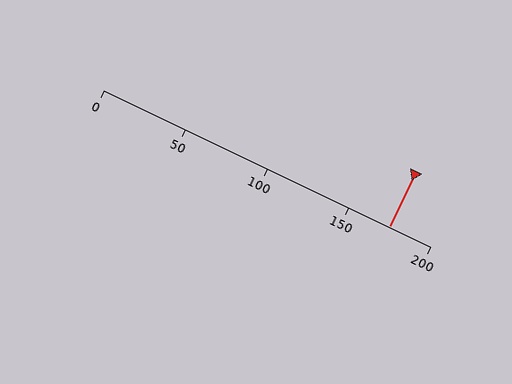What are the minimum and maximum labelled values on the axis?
The axis runs from 0 to 200.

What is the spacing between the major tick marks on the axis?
The major ticks are spaced 50 apart.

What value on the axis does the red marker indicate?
The marker indicates approximately 175.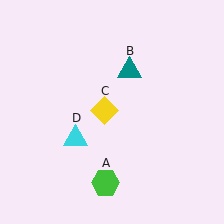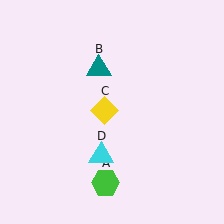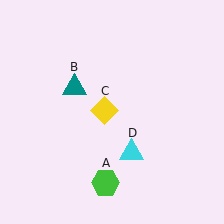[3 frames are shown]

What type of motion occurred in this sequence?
The teal triangle (object B), cyan triangle (object D) rotated counterclockwise around the center of the scene.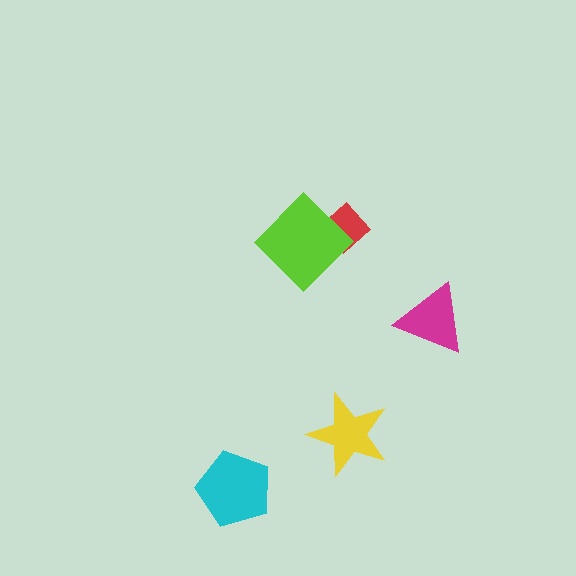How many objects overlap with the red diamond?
1 object overlaps with the red diamond.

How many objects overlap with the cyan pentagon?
0 objects overlap with the cyan pentagon.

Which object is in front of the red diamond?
The lime diamond is in front of the red diamond.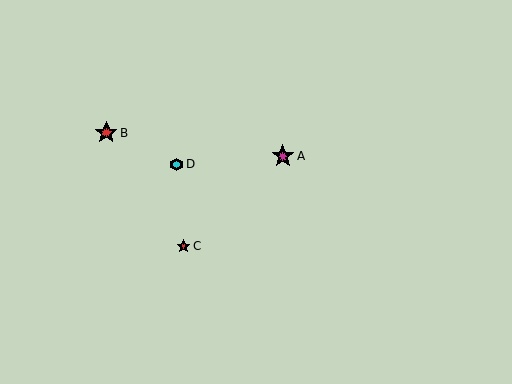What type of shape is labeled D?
Shape D is a cyan hexagon.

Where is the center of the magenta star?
The center of the magenta star is at (283, 156).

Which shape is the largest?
The red star (labeled B) is the largest.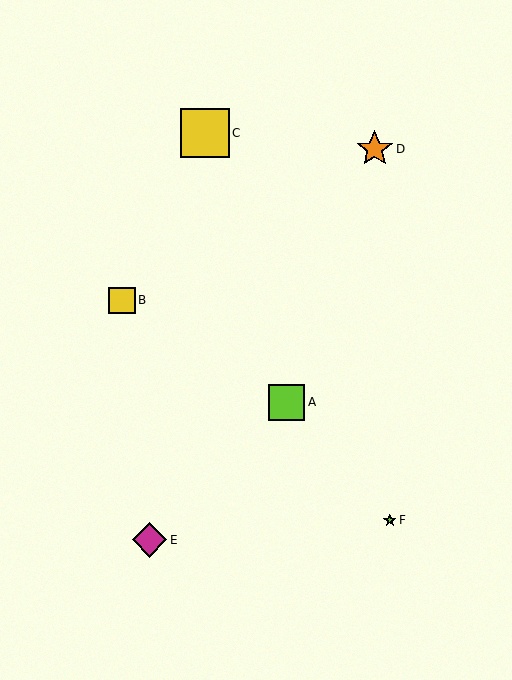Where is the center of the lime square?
The center of the lime square is at (287, 402).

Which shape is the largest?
The yellow square (labeled C) is the largest.